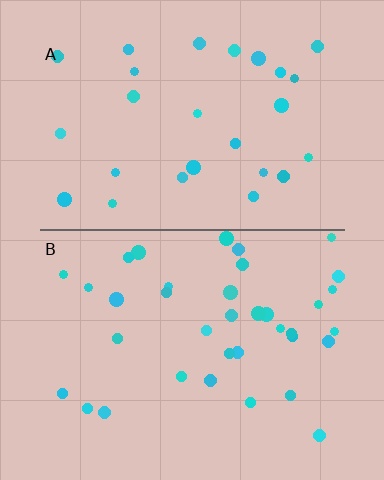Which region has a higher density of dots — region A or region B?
B (the bottom).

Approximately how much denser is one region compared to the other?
Approximately 1.4× — region B over region A.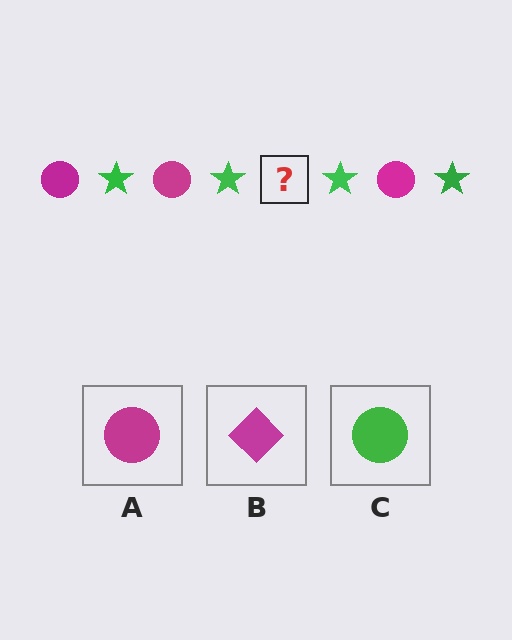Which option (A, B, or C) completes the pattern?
A.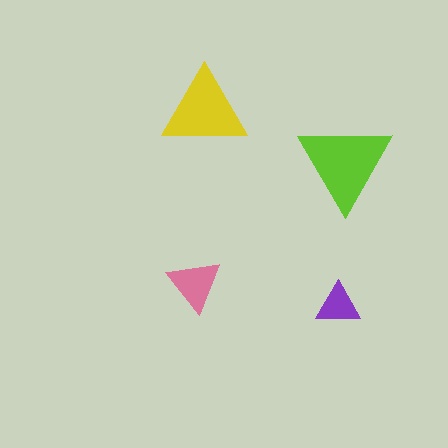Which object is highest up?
The yellow triangle is topmost.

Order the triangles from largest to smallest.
the lime one, the yellow one, the pink one, the purple one.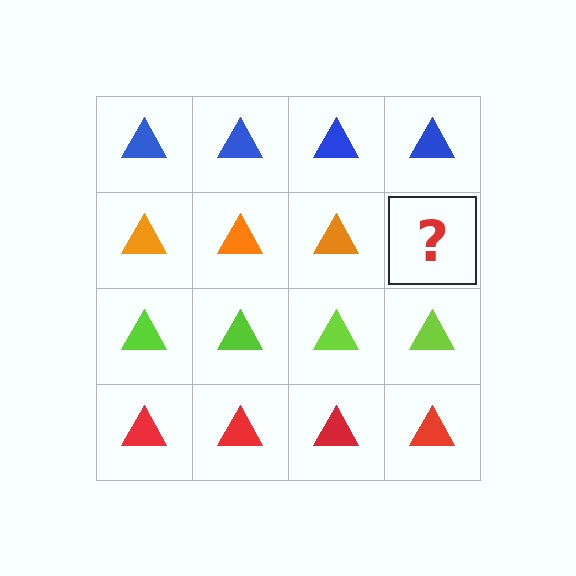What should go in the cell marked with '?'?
The missing cell should contain an orange triangle.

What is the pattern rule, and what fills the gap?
The rule is that each row has a consistent color. The gap should be filled with an orange triangle.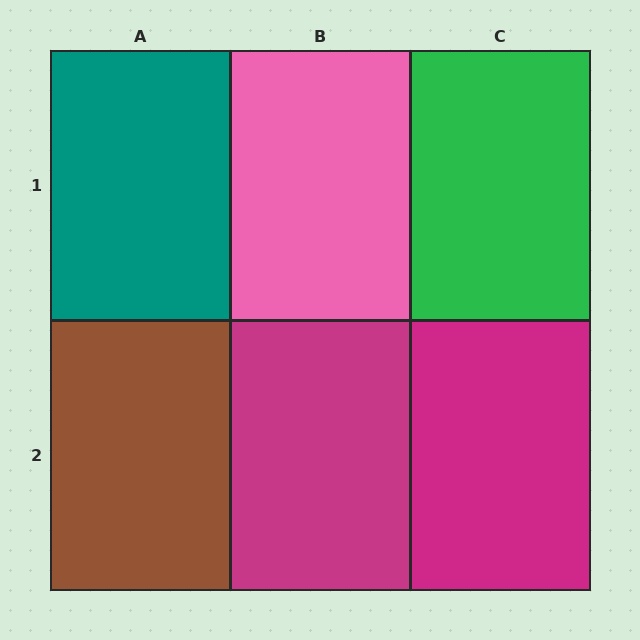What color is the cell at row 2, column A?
Brown.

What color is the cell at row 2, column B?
Magenta.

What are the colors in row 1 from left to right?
Teal, pink, green.